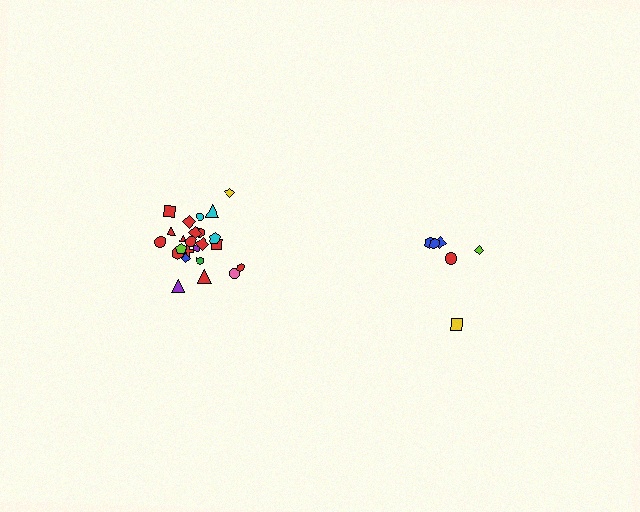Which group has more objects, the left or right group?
The left group.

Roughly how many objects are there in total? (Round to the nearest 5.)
Roughly 30 objects in total.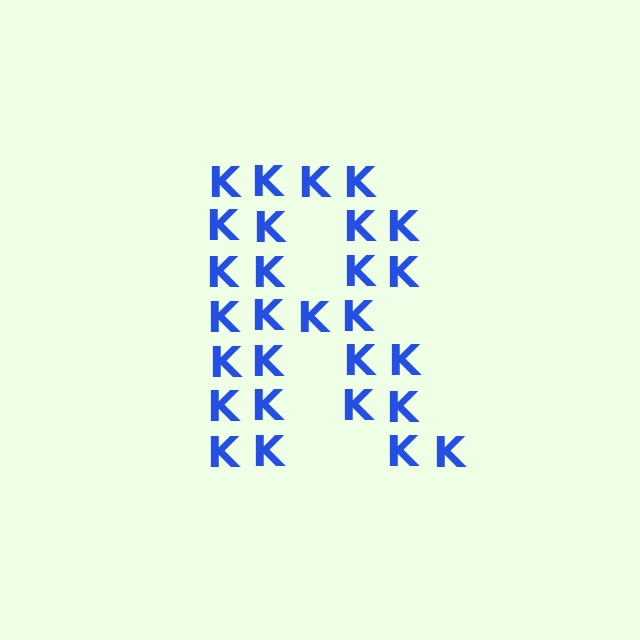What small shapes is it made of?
It is made of small letter K's.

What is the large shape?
The large shape is the letter R.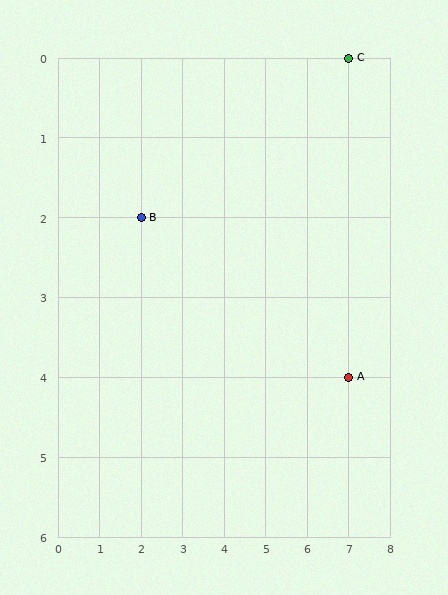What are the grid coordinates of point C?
Point C is at grid coordinates (7, 0).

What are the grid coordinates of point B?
Point B is at grid coordinates (2, 2).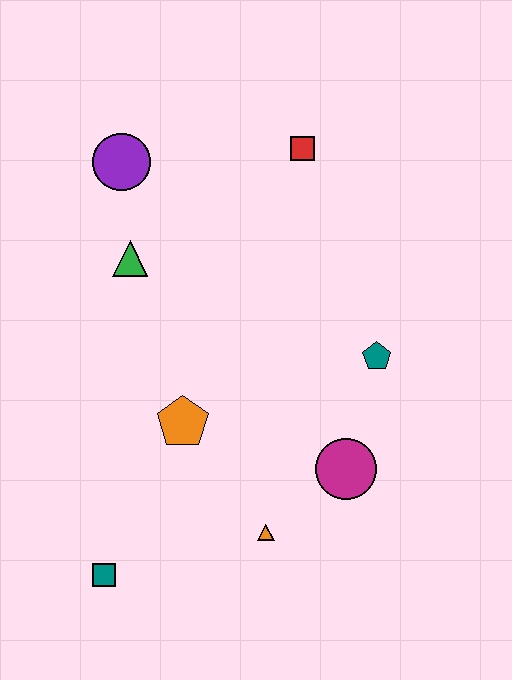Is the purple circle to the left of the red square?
Yes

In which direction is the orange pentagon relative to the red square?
The orange pentagon is below the red square.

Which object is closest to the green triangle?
The purple circle is closest to the green triangle.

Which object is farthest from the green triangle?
The teal square is farthest from the green triangle.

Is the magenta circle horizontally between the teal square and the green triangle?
No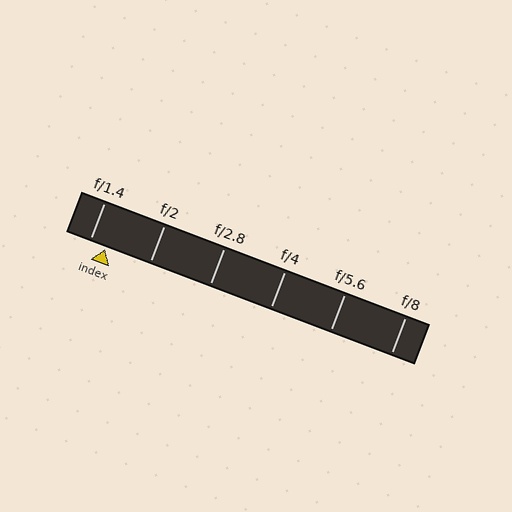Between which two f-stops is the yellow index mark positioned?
The index mark is between f/1.4 and f/2.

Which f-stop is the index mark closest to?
The index mark is closest to f/1.4.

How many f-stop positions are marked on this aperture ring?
There are 6 f-stop positions marked.